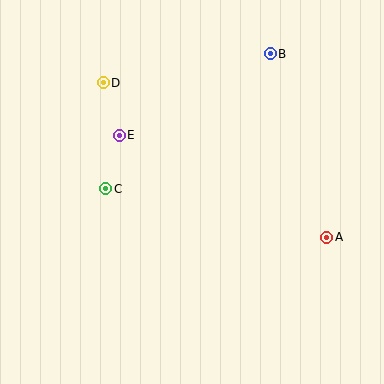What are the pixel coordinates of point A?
Point A is at (327, 237).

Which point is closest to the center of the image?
Point C at (106, 189) is closest to the center.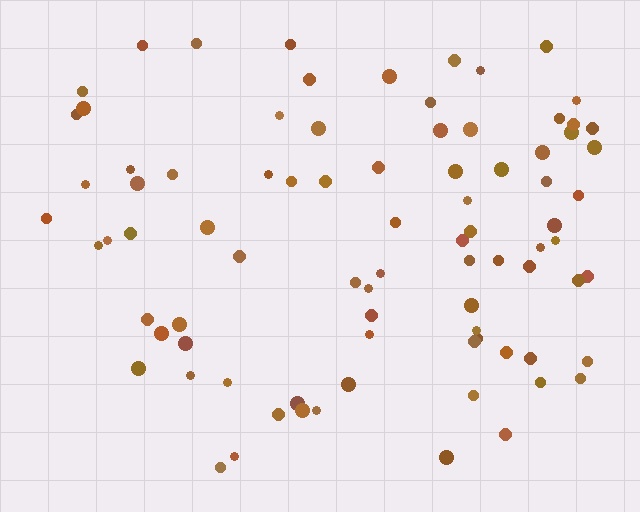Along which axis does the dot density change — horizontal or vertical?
Horizontal.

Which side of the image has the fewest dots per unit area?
The left.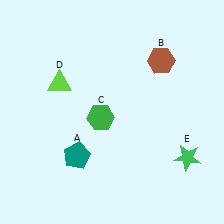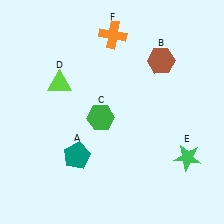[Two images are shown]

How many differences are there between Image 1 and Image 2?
There is 1 difference between the two images.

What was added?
An orange cross (F) was added in Image 2.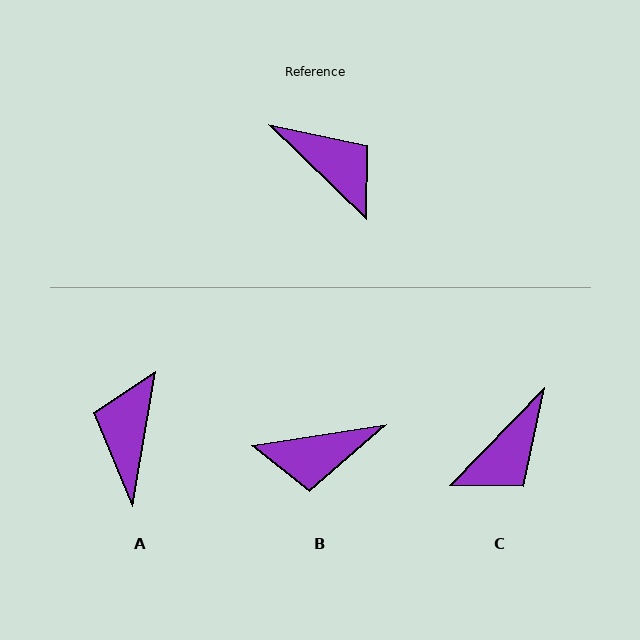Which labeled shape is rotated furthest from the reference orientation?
B, about 128 degrees away.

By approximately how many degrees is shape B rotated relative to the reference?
Approximately 128 degrees clockwise.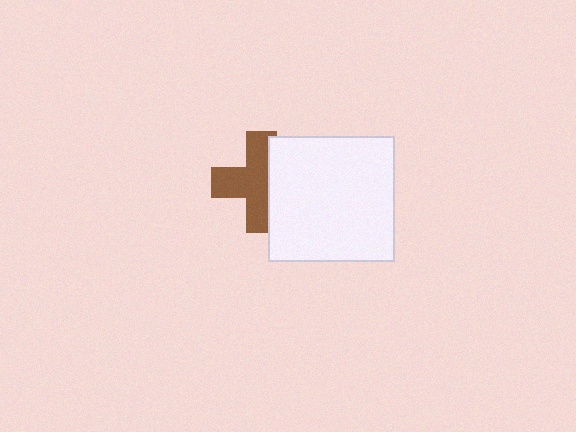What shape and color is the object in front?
The object in front is a white square.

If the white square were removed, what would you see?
You would see the complete brown cross.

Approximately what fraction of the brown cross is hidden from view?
Roughly 38% of the brown cross is hidden behind the white square.